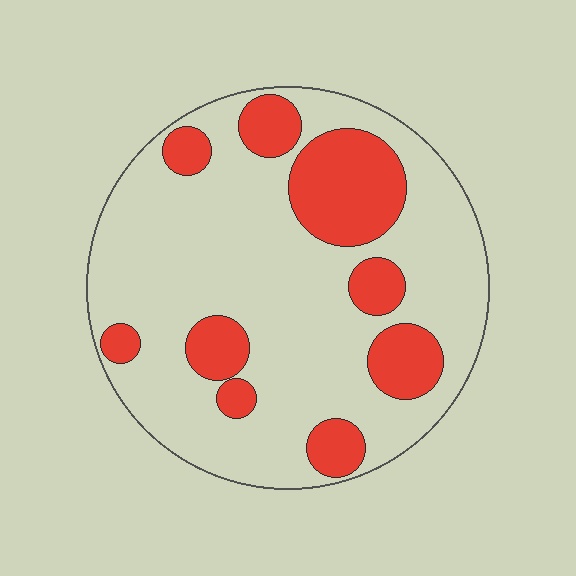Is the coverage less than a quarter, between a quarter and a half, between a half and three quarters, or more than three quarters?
Between a quarter and a half.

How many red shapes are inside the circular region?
9.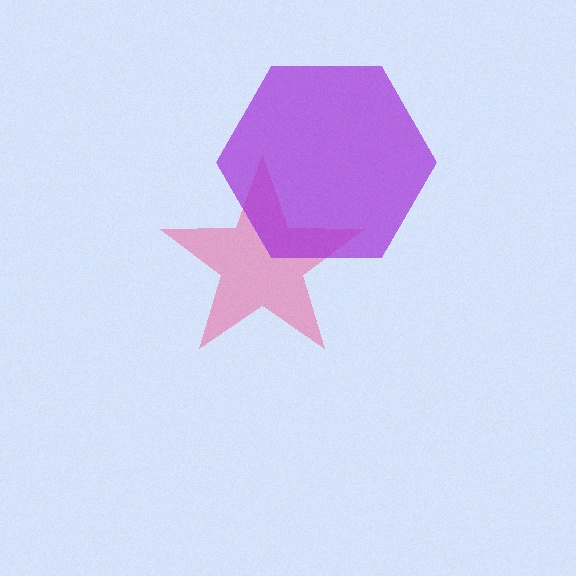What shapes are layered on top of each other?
The layered shapes are: a pink star, a purple hexagon.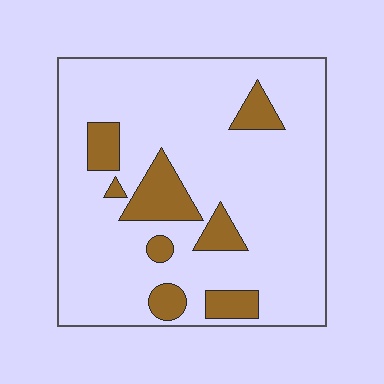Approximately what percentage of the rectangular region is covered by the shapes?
Approximately 15%.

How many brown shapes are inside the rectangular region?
8.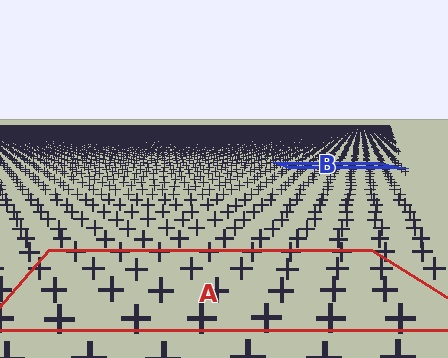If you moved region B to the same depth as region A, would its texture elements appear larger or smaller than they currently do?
They would appear larger. At a closer depth, the same texture elements are projected at a bigger on-screen size.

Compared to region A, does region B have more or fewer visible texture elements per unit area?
Region B has more texture elements per unit area — they are packed more densely because it is farther away.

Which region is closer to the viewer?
Region A is closer. The texture elements there are larger and more spread out.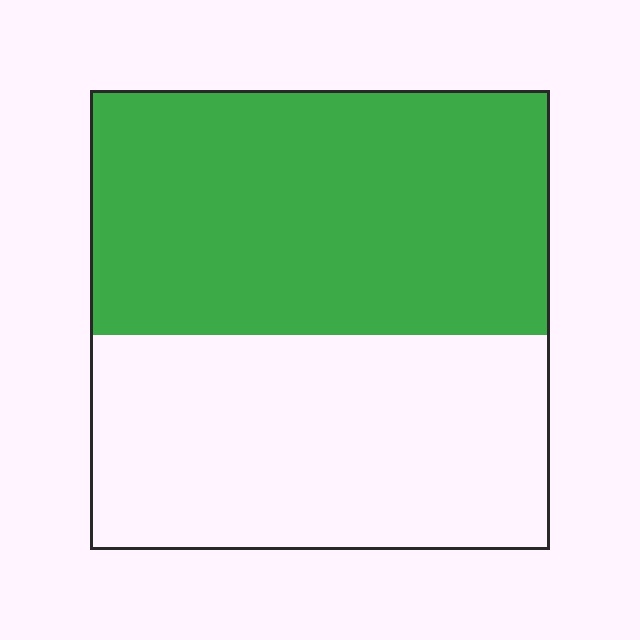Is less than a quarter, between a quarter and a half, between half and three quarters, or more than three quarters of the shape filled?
Between half and three quarters.